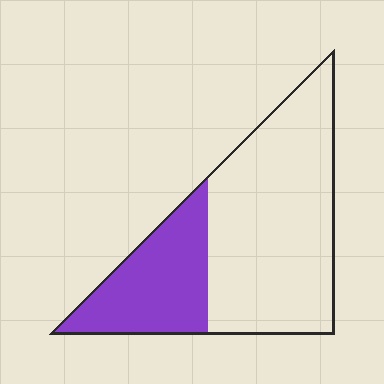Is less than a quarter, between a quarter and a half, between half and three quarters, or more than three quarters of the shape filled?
Between a quarter and a half.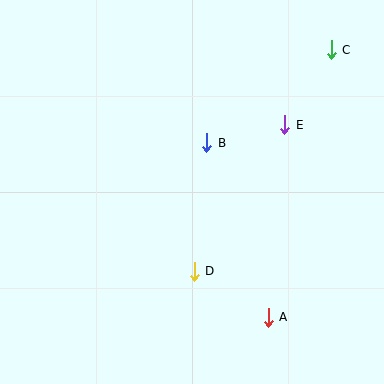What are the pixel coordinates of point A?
Point A is at (268, 317).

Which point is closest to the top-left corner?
Point B is closest to the top-left corner.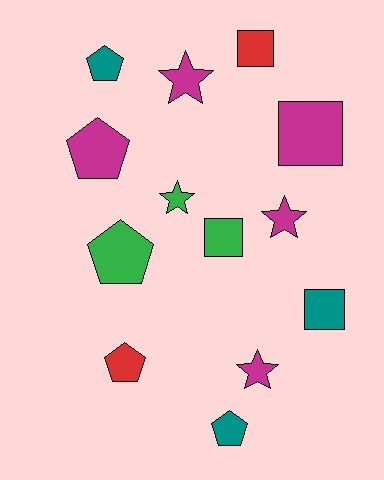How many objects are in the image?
There are 13 objects.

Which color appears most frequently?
Magenta, with 5 objects.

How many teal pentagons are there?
There are 2 teal pentagons.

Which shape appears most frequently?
Pentagon, with 5 objects.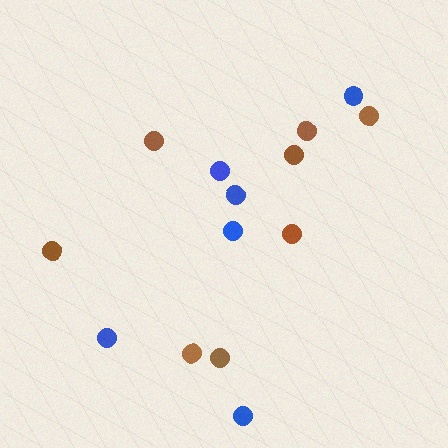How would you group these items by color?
There are 2 groups: one group of blue circles (6) and one group of brown circles (8).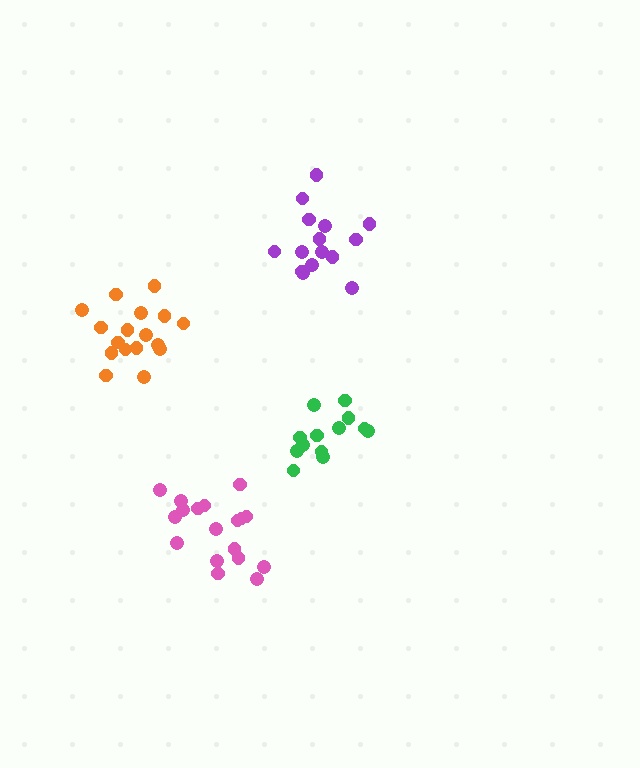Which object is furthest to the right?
The green cluster is rightmost.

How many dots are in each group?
Group 1: 13 dots, Group 2: 17 dots, Group 3: 18 dots, Group 4: 15 dots (63 total).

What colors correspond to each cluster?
The clusters are colored: green, orange, pink, purple.